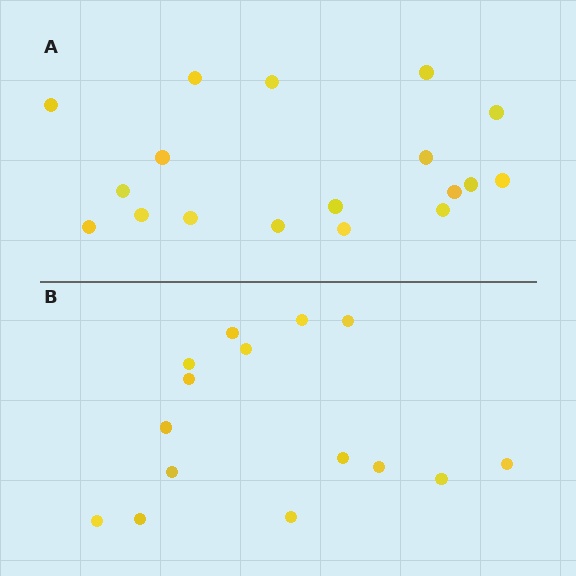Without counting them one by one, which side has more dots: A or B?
Region A (the top region) has more dots.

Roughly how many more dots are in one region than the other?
Region A has just a few more — roughly 2 or 3 more dots than region B.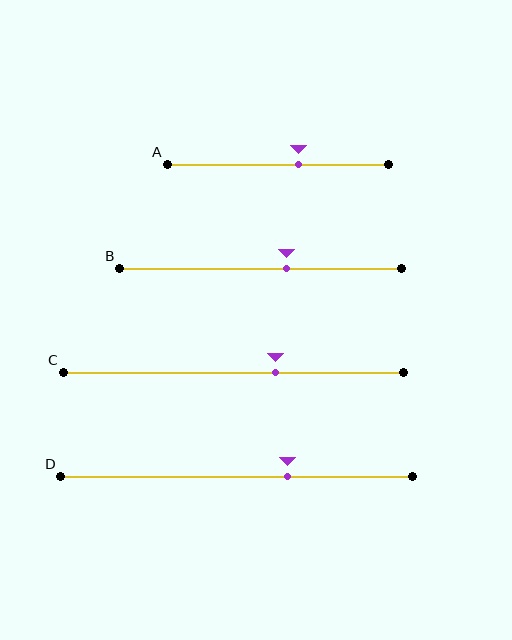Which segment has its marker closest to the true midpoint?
Segment B has its marker closest to the true midpoint.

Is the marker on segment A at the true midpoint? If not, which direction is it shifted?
No, the marker on segment A is shifted to the right by about 9% of the segment length.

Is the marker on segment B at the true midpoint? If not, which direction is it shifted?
No, the marker on segment B is shifted to the right by about 9% of the segment length.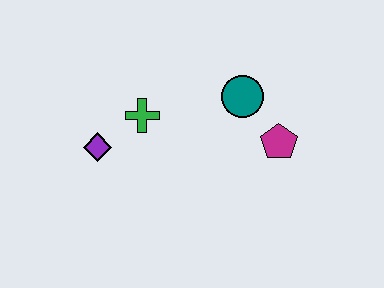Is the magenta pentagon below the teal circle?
Yes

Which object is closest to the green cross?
The purple diamond is closest to the green cross.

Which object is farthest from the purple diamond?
The magenta pentagon is farthest from the purple diamond.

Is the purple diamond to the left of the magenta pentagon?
Yes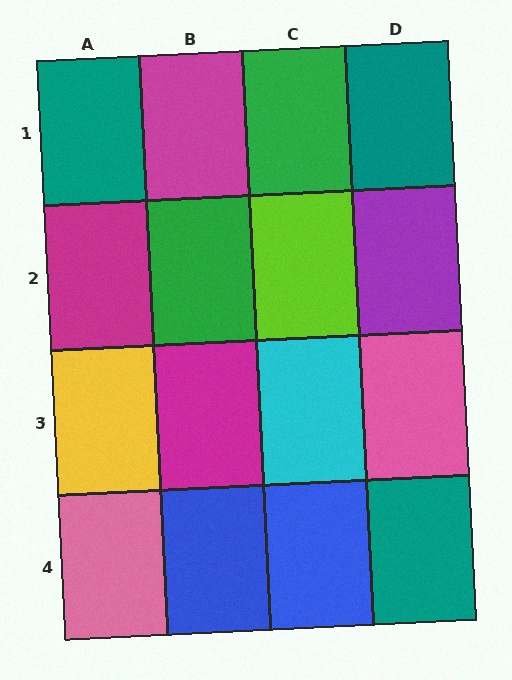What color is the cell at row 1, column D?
Teal.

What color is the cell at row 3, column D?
Pink.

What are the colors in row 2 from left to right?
Magenta, green, lime, purple.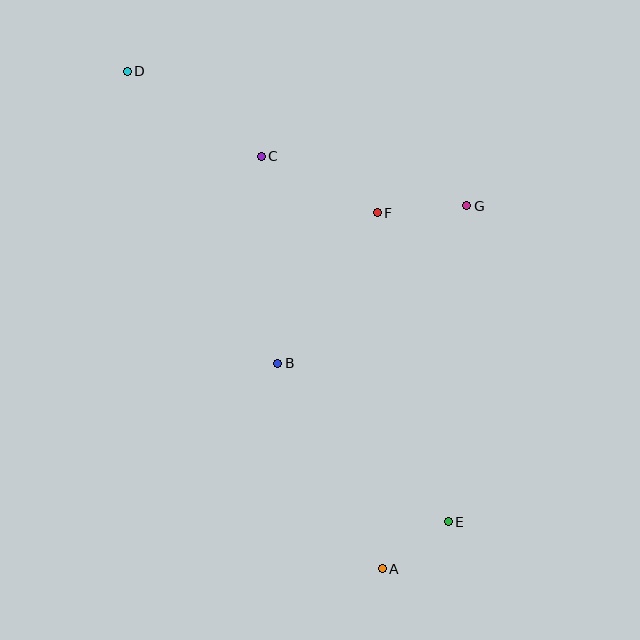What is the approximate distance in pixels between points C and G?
The distance between C and G is approximately 211 pixels.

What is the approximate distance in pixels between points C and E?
The distance between C and E is approximately 410 pixels.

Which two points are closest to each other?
Points A and E are closest to each other.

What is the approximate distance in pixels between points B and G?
The distance between B and G is approximately 246 pixels.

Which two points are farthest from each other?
Points A and D are farthest from each other.